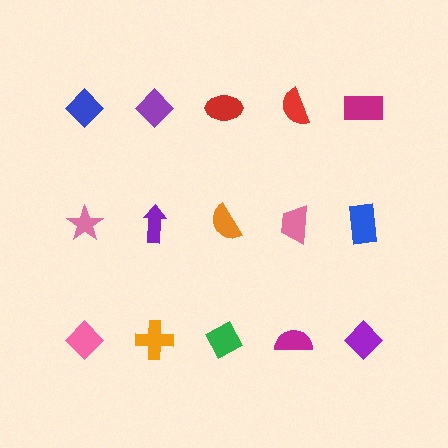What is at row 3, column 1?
A pink diamond.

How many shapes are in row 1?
5 shapes.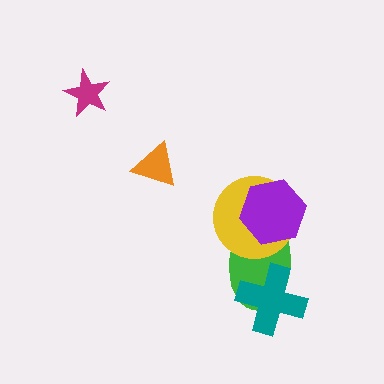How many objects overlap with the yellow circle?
2 objects overlap with the yellow circle.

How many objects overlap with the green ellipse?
3 objects overlap with the green ellipse.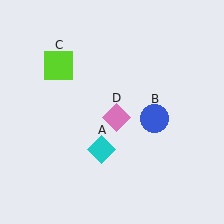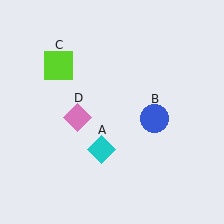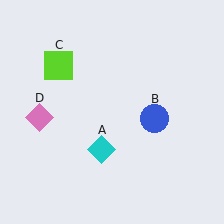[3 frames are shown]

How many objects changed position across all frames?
1 object changed position: pink diamond (object D).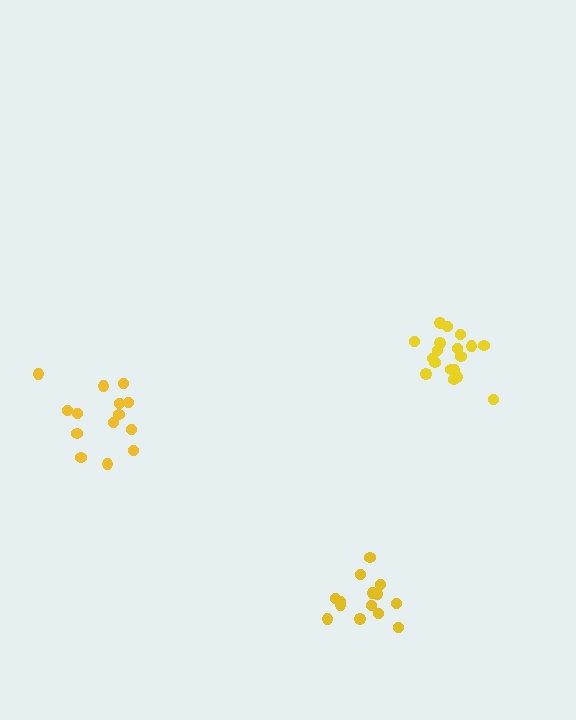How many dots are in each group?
Group 1: 18 dots, Group 2: 14 dots, Group 3: 14 dots (46 total).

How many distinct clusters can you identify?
There are 3 distinct clusters.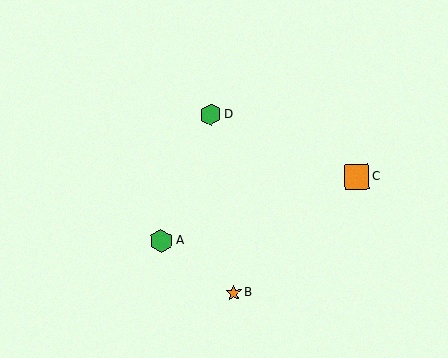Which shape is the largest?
The orange square (labeled C) is the largest.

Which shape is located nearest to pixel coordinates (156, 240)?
The green hexagon (labeled A) at (161, 241) is nearest to that location.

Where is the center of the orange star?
The center of the orange star is at (234, 293).